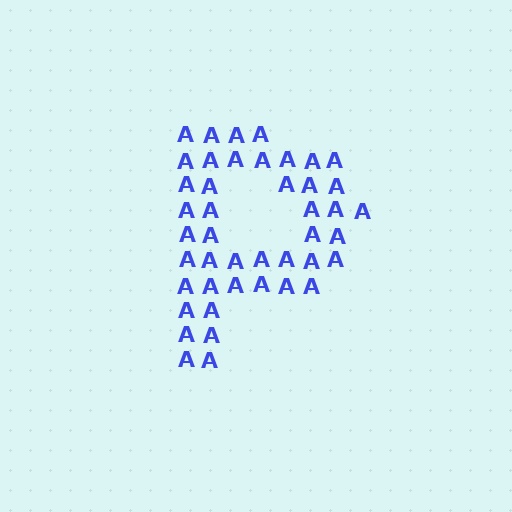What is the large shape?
The large shape is the letter P.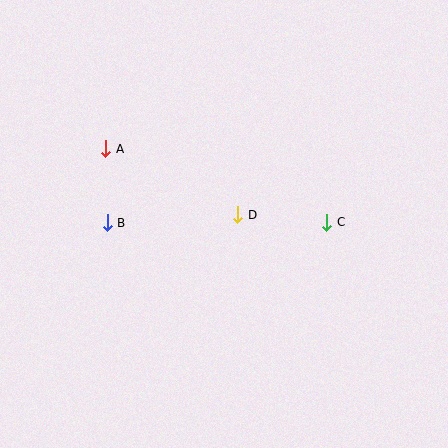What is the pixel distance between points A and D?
The distance between A and D is 148 pixels.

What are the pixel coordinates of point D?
Point D is at (238, 215).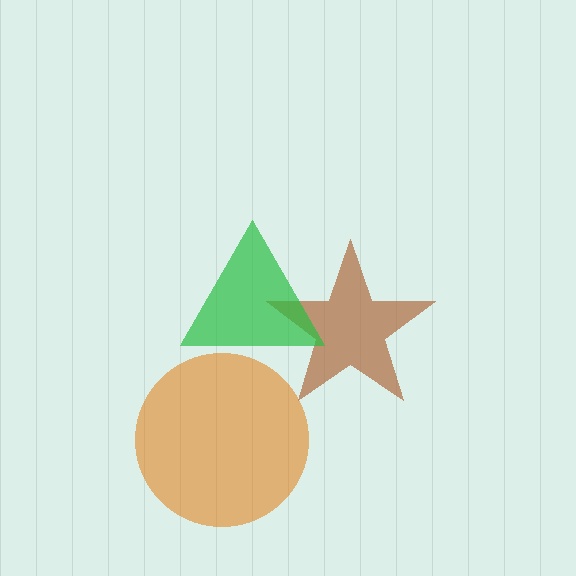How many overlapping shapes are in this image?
There are 3 overlapping shapes in the image.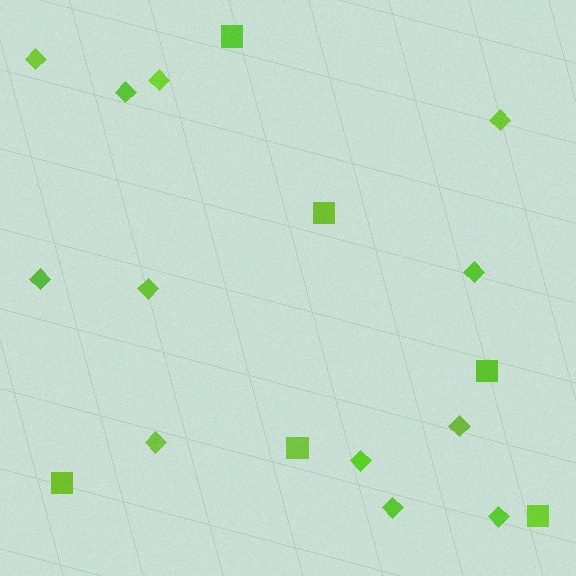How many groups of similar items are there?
There are 2 groups: one group of squares (6) and one group of diamonds (12).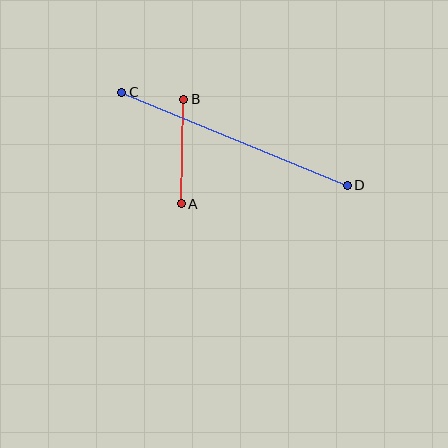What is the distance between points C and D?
The distance is approximately 244 pixels.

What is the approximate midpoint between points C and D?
The midpoint is at approximately (234, 139) pixels.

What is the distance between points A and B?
The distance is approximately 105 pixels.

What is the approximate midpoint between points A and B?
The midpoint is at approximately (183, 152) pixels.